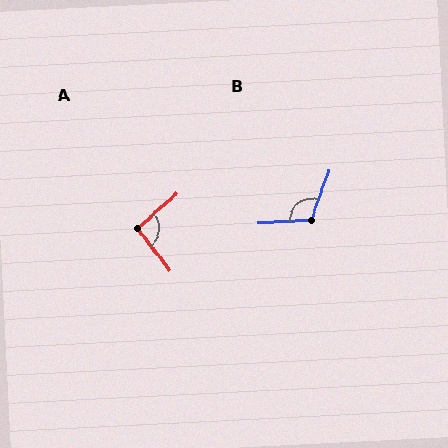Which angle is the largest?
B, at approximately 113 degrees.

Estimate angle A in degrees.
Approximately 95 degrees.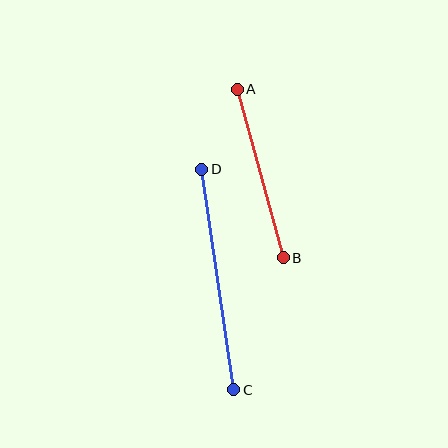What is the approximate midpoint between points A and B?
The midpoint is at approximately (260, 173) pixels.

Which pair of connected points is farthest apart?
Points C and D are farthest apart.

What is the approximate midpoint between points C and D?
The midpoint is at approximately (218, 279) pixels.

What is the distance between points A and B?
The distance is approximately 175 pixels.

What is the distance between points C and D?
The distance is approximately 223 pixels.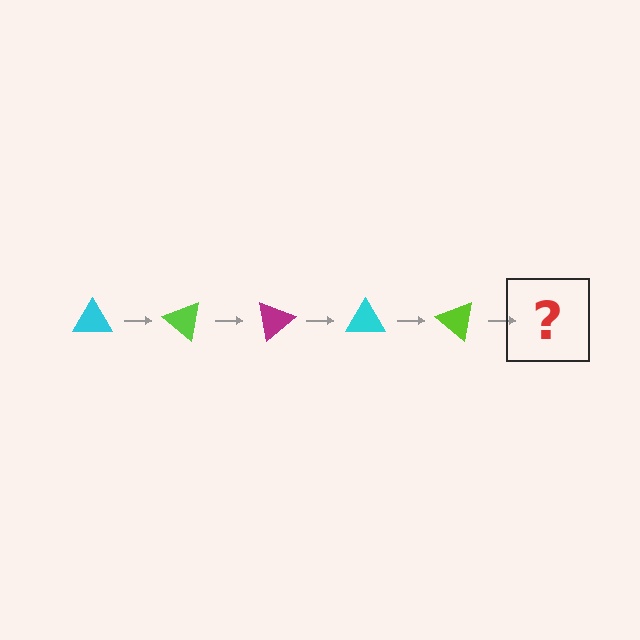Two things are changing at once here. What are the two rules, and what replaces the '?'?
The two rules are that it rotates 40 degrees each step and the color cycles through cyan, lime, and magenta. The '?' should be a magenta triangle, rotated 200 degrees from the start.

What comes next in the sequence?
The next element should be a magenta triangle, rotated 200 degrees from the start.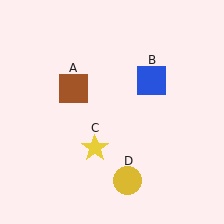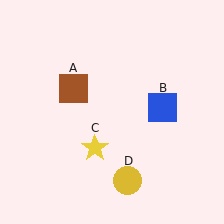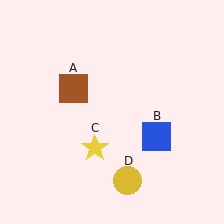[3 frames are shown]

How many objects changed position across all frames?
1 object changed position: blue square (object B).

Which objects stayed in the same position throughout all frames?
Brown square (object A) and yellow star (object C) and yellow circle (object D) remained stationary.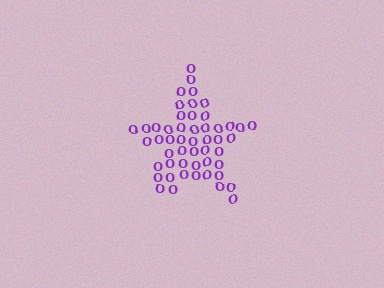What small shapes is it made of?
It is made of small letter O's.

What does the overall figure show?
The overall figure shows a star.